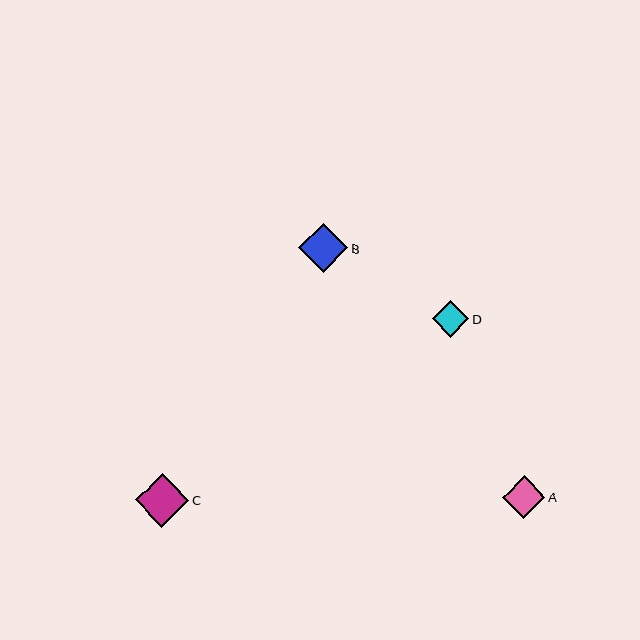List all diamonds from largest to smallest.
From largest to smallest: C, B, A, D.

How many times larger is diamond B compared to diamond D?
Diamond B is approximately 1.4 times the size of diamond D.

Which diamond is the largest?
Diamond C is the largest with a size of approximately 54 pixels.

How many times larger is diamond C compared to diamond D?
Diamond C is approximately 1.5 times the size of diamond D.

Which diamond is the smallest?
Diamond D is the smallest with a size of approximately 36 pixels.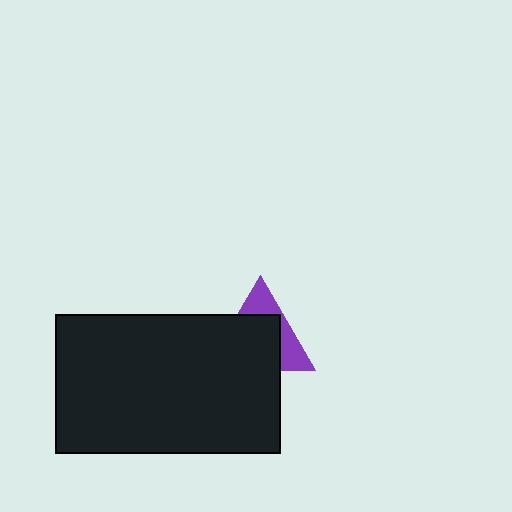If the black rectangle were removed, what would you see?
You would see the complete purple triangle.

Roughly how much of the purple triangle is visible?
A small part of it is visible (roughly 36%).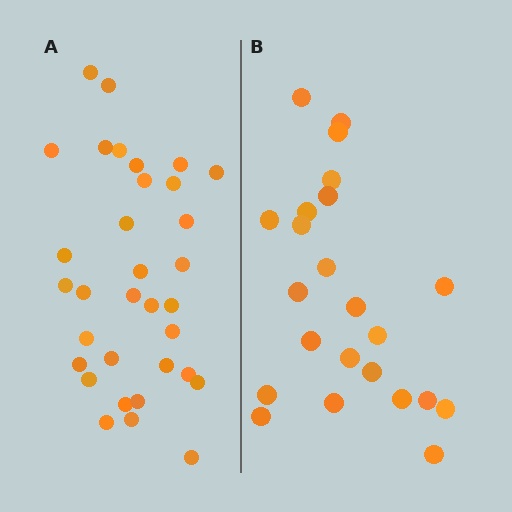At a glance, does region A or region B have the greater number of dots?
Region A (the left region) has more dots.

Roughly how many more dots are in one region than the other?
Region A has roughly 10 or so more dots than region B.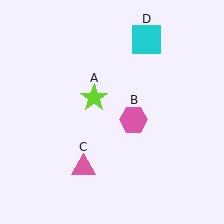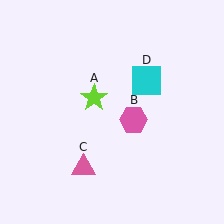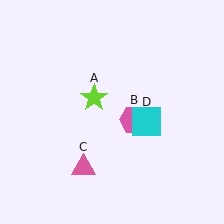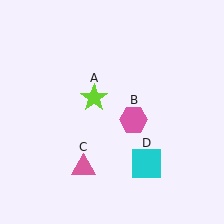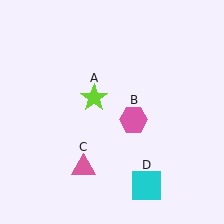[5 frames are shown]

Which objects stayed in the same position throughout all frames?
Lime star (object A) and pink hexagon (object B) and pink triangle (object C) remained stationary.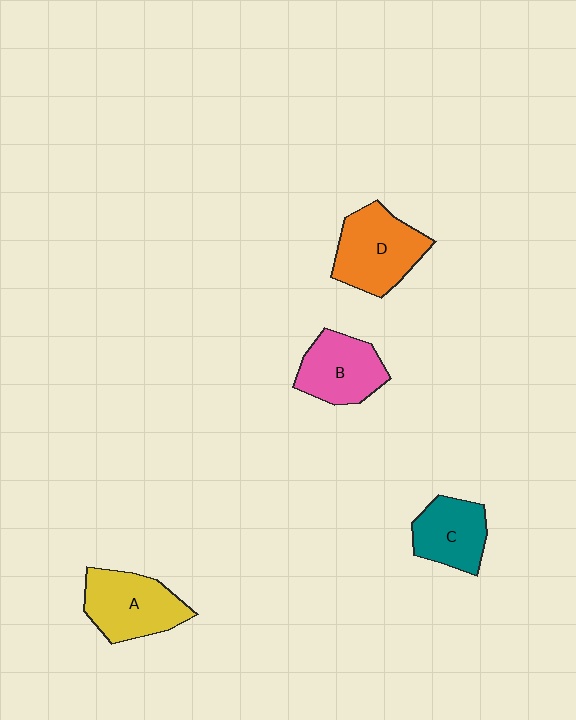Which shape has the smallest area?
Shape C (teal).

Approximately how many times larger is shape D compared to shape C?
Approximately 1.3 times.